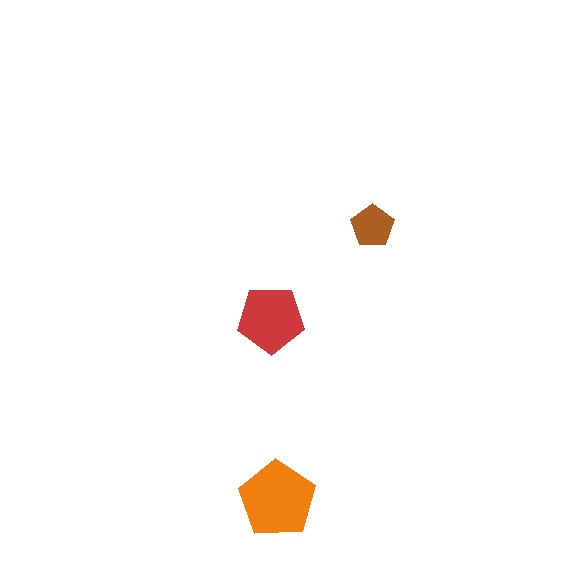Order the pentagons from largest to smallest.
the orange one, the red one, the brown one.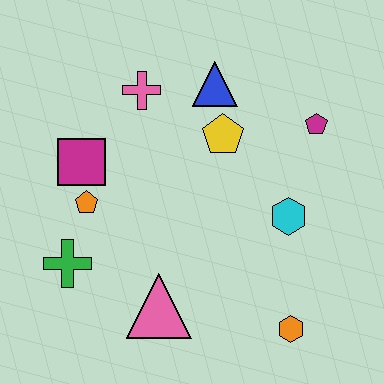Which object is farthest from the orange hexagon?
The pink cross is farthest from the orange hexagon.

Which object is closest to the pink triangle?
The green cross is closest to the pink triangle.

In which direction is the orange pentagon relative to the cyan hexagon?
The orange pentagon is to the left of the cyan hexagon.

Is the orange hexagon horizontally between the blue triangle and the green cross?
No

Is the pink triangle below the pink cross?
Yes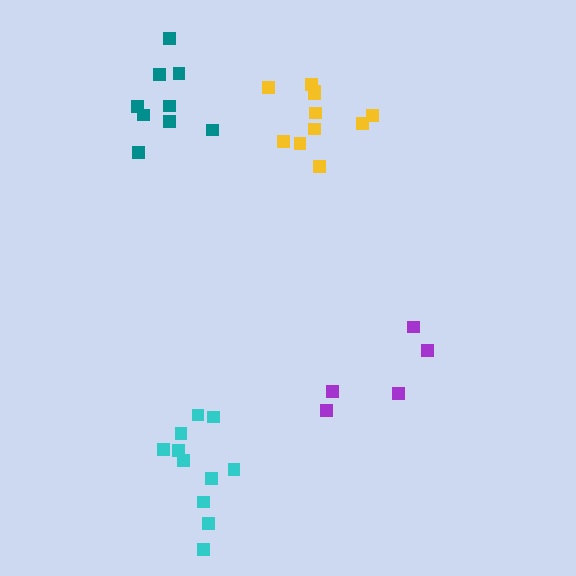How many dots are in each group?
Group 1: 5 dots, Group 2: 11 dots, Group 3: 9 dots, Group 4: 11 dots (36 total).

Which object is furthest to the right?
The purple cluster is rightmost.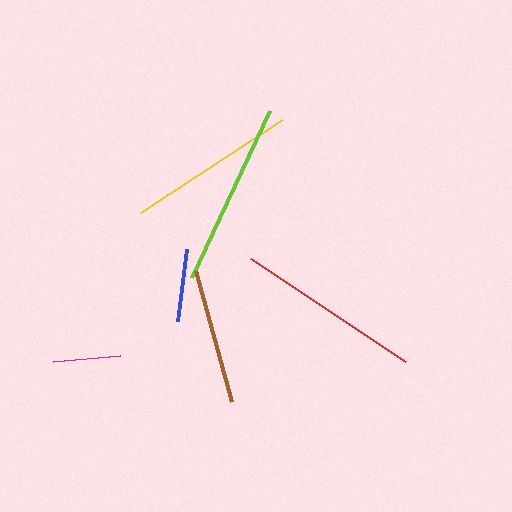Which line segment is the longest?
The red line is the longest at approximately 186 pixels.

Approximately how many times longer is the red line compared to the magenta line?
The red line is approximately 2.8 times the length of the magenta line.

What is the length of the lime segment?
The lime segment is approximately 185 pixels long.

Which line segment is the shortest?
The magenta line is the shortest at approximately 68 pixels.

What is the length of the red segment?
The red segment is approximately 186 pixels long.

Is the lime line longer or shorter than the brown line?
The lime line is longer than the brown line.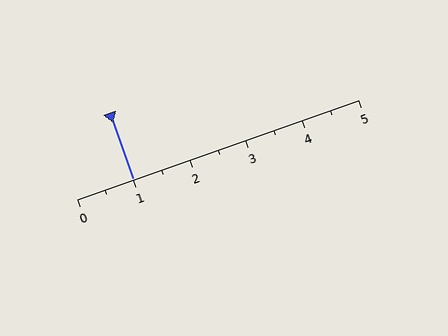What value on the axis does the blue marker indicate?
The marker indicates approximately 1.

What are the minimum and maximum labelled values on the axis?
The axis runs from 0 to 5.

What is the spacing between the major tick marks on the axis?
The major ticks are spaced 1 apart.